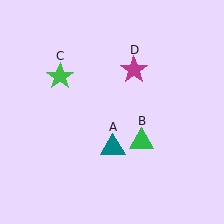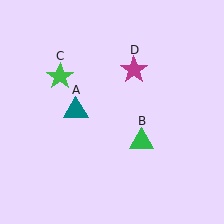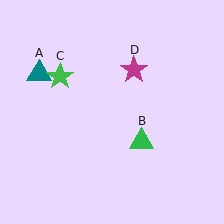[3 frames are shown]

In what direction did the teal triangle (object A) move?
The teal triangle (object A) moved up and to the left.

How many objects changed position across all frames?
1 object changed position: teal triangle (object A).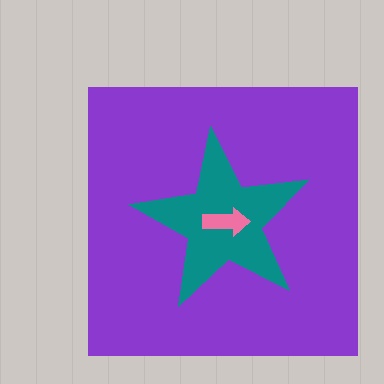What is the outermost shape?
The purple square.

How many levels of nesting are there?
3.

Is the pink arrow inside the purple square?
Yes.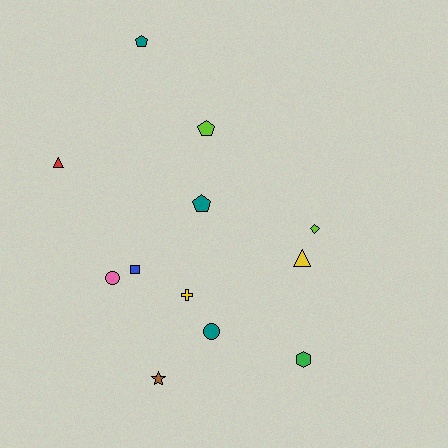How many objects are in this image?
There are 12 objects.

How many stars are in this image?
There is 1 star.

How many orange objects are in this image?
There are no orange objects.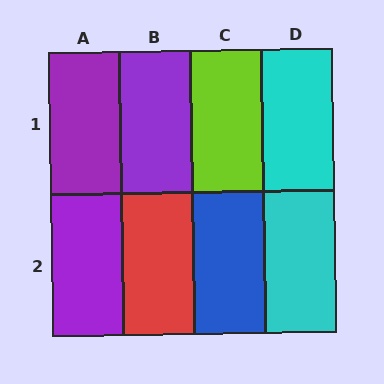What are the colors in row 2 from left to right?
Purple, red, blue, cyan.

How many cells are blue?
1 cell is blue.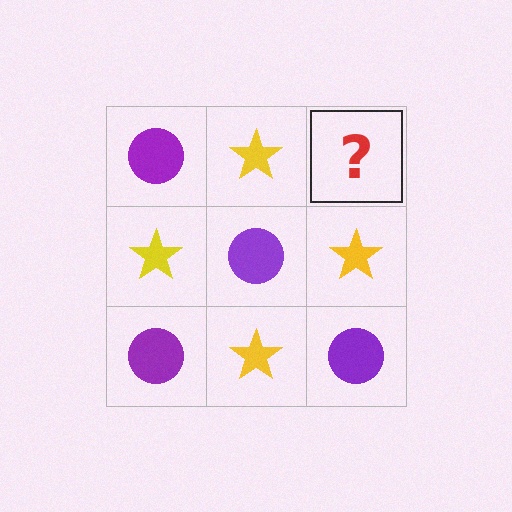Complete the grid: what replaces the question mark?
The question mark should be replaced with a purple circle.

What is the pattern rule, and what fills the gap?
The rule is that it alternates purple circle and yellow star in a checkerboard pattern. The gap should be filled with a purple circle.